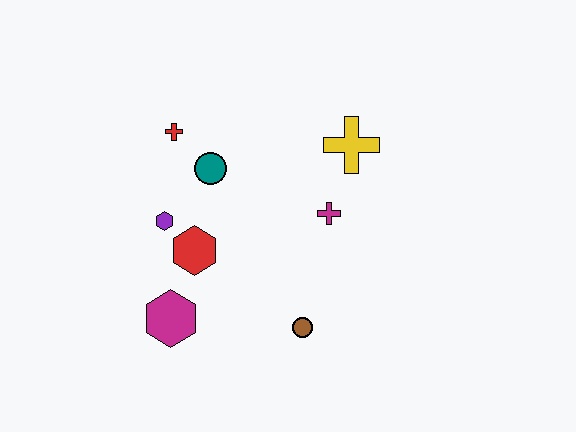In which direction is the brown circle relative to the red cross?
The brown circle is below the red cross.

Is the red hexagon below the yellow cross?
Yes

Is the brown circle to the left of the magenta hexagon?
No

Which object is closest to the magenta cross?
The yellow cross is closest to the magenta cross.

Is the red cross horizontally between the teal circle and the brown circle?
No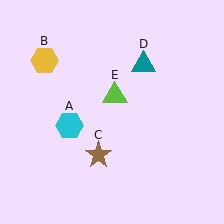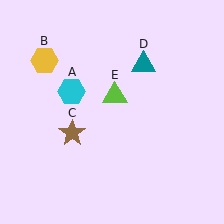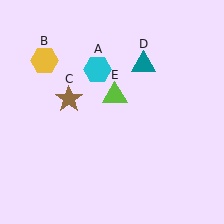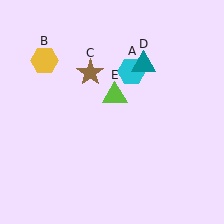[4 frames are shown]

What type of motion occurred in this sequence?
The cyan hexagon (object A), brown star (object C) rotated clockwise around the center of the scene.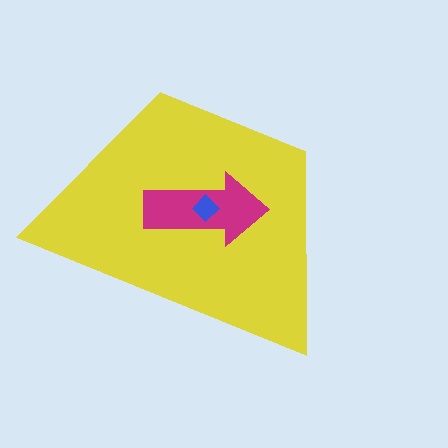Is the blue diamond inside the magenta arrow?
Yes.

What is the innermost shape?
The blue diamond.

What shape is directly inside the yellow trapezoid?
The magenta arrow.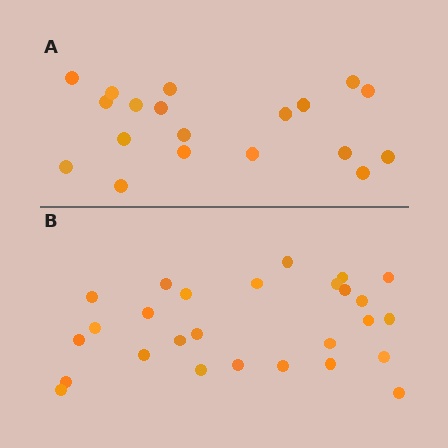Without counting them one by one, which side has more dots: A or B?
Region B (the bottom region) has more dots.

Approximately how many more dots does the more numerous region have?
Region B has roughly 8 or so more dots than region A.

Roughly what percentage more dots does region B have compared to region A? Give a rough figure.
About 40% more.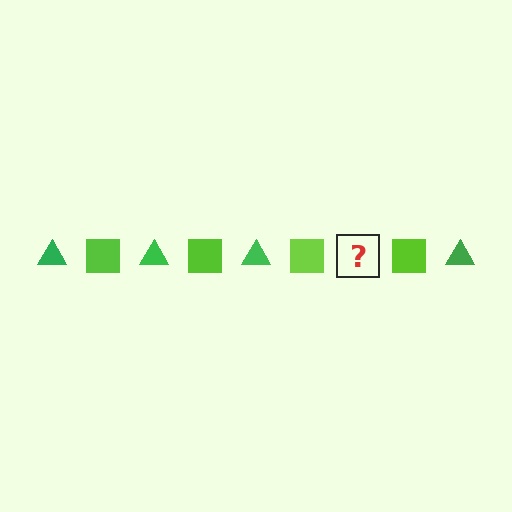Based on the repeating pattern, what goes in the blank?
The blank should be a green triangle.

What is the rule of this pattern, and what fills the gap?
The rule is that the pattern alternates between green triangle and lime square. The gap should be filled with a green triangle.